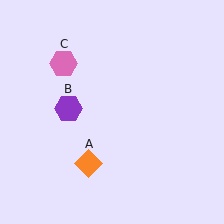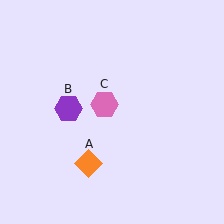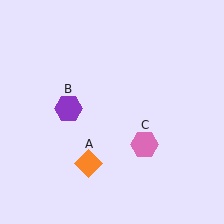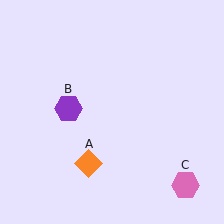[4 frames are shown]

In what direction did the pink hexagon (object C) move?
The pink hexagon (object C) moved down and to the right.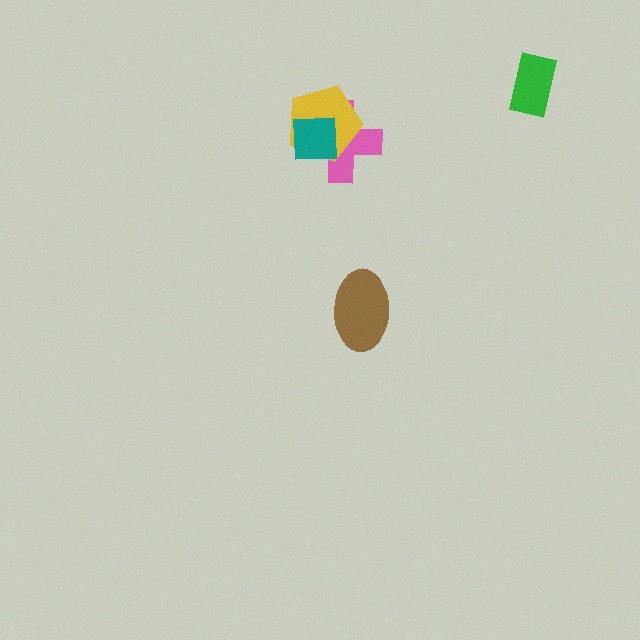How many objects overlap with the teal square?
2 objects overlap with the teal square.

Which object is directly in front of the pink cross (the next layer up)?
The yellow pentagon is directly in front of the pink cross.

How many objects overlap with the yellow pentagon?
2 objects overlap with the yellow pentagon.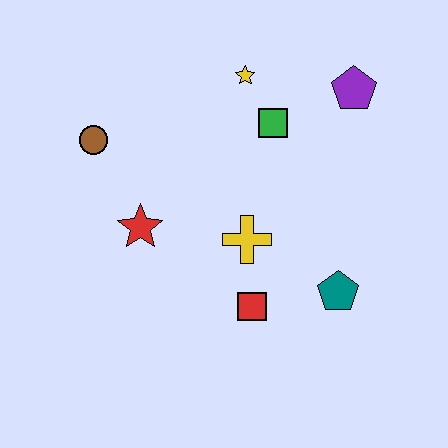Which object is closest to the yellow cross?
The red square is closest to the yellow cross.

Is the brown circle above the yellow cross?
Yes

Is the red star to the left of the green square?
Yes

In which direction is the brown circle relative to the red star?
The brown circle is above the red star.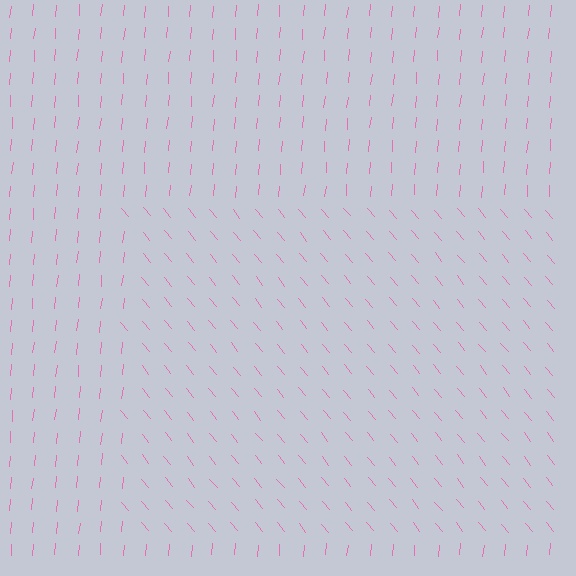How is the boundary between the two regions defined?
The boundary is defined purely by a change in line orientation (approximately 45 degrees difference). All lines are the same color and thickness.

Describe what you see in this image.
The image is filled with small pink line segments. A rectangle region in the image has lines oriented differently from the surrounding lines, creating a visible texture boundary.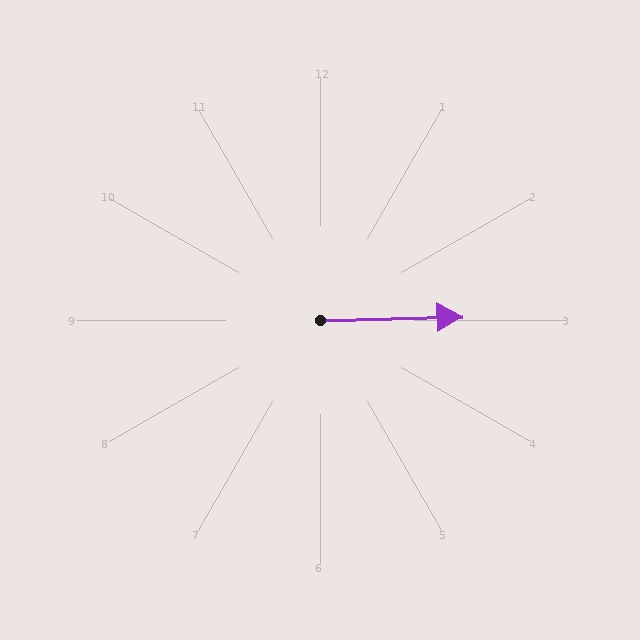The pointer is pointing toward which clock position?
Roughly 3 o'clock.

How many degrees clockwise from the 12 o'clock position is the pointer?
Approximately 88 degrees.